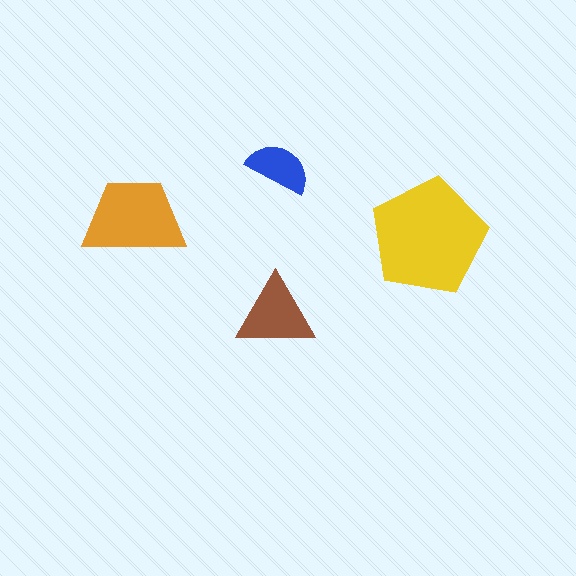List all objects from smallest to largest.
The blue semicircle, the brown triangle, the orange trapezoid, the yellow pentagon.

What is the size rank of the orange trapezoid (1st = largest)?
2nd.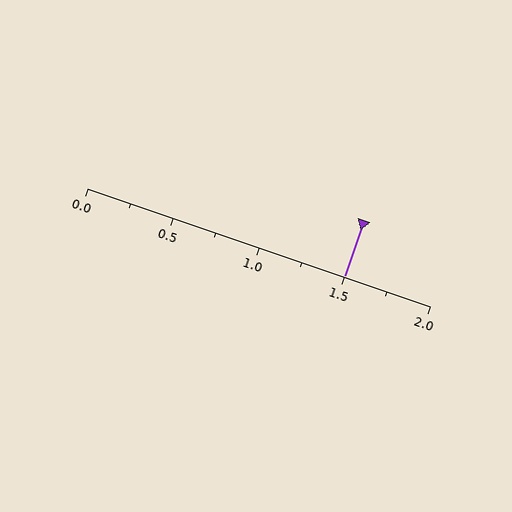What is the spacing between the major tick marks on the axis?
The major ticks are spaced 0.5 apart.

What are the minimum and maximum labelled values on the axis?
The axis runs from 0.0 to 2.0.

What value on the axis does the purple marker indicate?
The marker indicates approximately 1.5.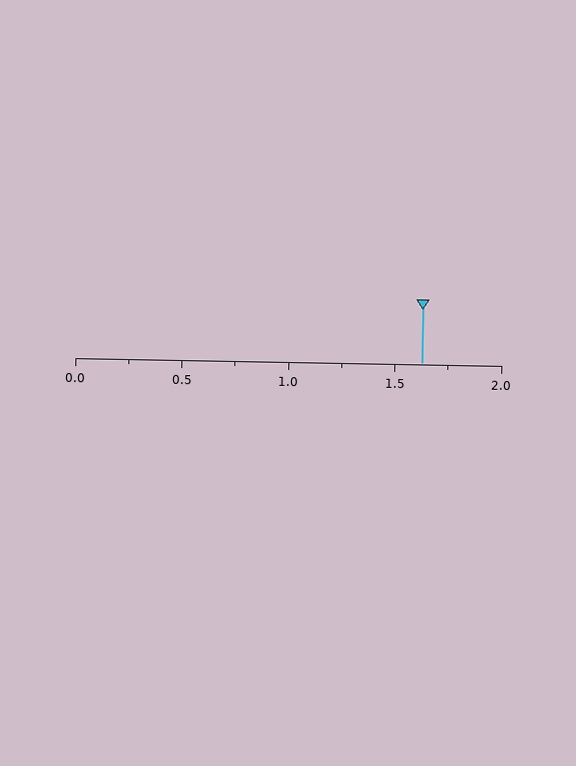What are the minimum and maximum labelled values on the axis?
The axis runs from 0.0 to 2.0.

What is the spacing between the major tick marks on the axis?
The major ticks are spaced 0.5 apart.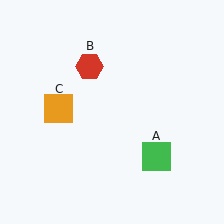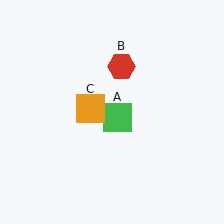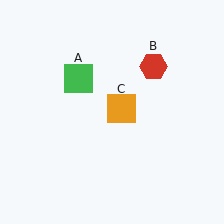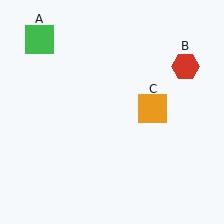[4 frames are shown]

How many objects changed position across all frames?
3 objects changed position: green square (object A), red hexagon (object B), orange square (object C).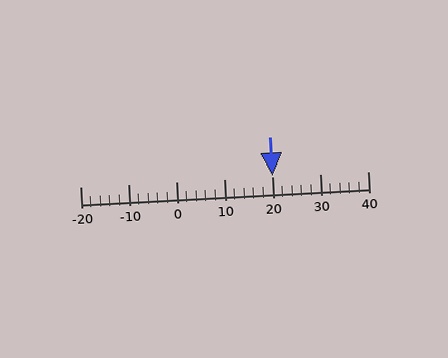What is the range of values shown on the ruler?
The ruler shows values from -20 to 40.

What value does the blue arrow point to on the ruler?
The blue arrow points to approximately 20.